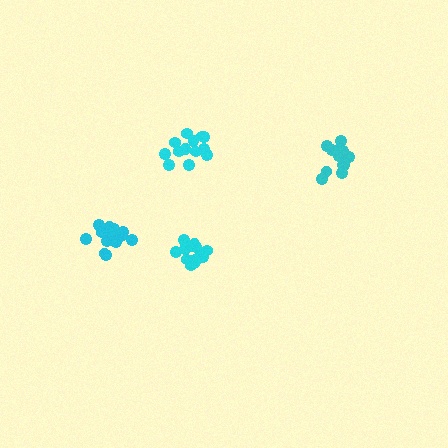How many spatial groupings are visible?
There are 4 spatial groupings.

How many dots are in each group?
Group 1: 16 dots, Group 2: 13 dots, Group 3: 13 dots, Group 4: 14 dots (56 total).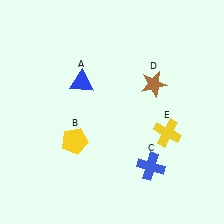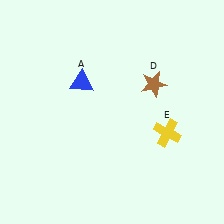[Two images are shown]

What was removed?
The blue cross (C), the yellow pentagon (B) were removed in Image 2.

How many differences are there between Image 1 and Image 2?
There are 2 differences between the two images.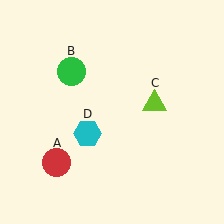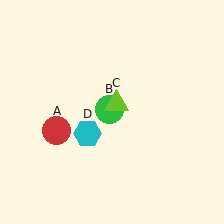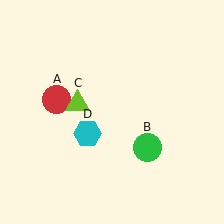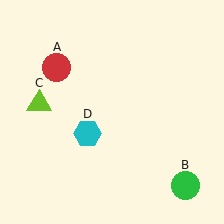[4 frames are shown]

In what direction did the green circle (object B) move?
The green circle (object B) moved down and to the right.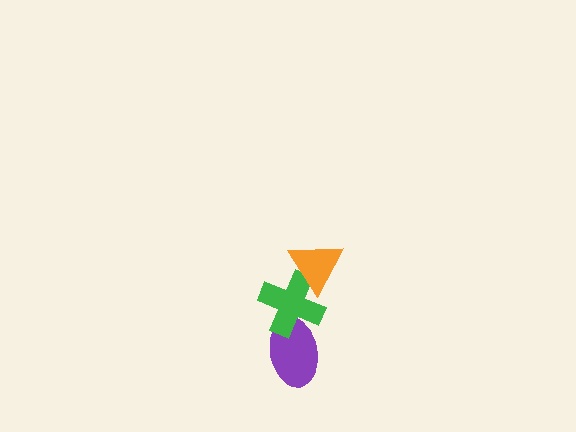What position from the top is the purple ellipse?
The purple ellipse is 3rd from the top.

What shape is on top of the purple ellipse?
The green cross is on top of the purple ellipse.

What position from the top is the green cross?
The green cross is 2nd from the top.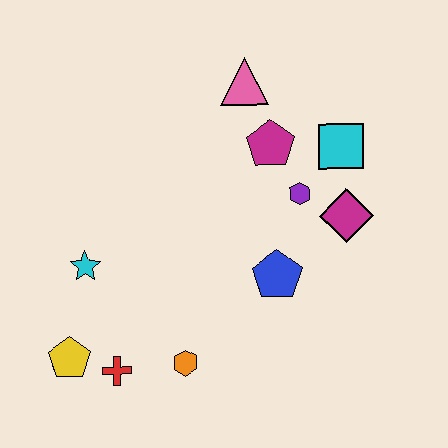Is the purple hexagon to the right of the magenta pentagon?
Yes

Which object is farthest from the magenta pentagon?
The yellow pentagon is farthest from the magenta pentagon.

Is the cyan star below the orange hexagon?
No